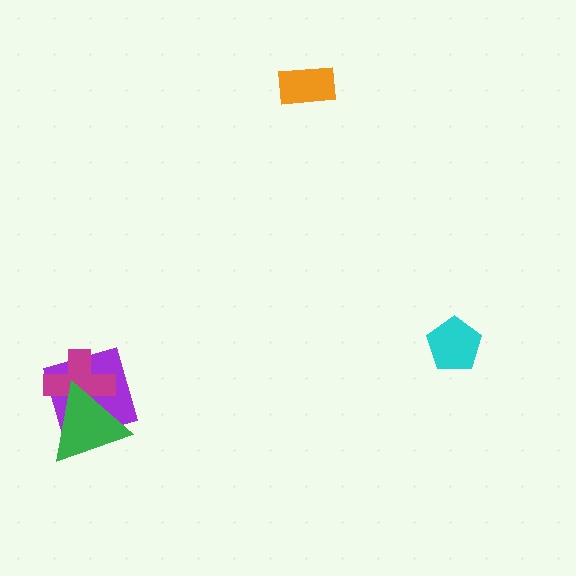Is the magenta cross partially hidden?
Yes, it is partially covered by another shape.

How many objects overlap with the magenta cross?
2 objects overlap with the magenta cross.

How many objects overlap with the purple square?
2 objects overlap with the purple square.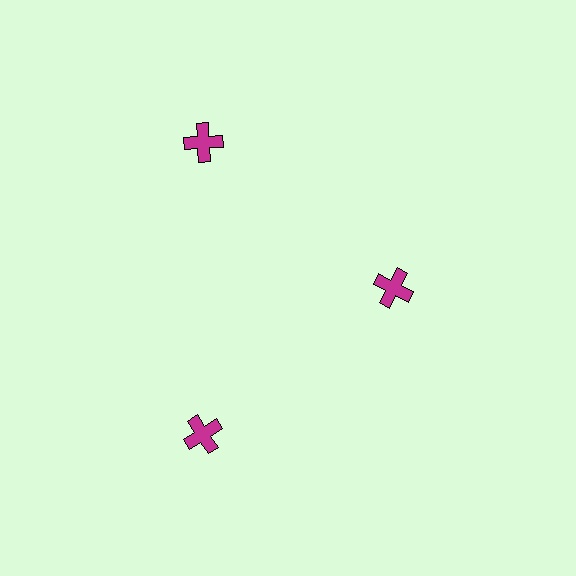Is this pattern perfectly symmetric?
No. The 3 magenta crosses are arranged in a ring, but one element near the 3 o'clock position is pulled inward toward the center, breaking the 3-fold rotational symmetry.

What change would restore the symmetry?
The symmetry would be restored by moving it outward, back onto the ring so that all 3 crosses sit at equal angles and equal distance from the center.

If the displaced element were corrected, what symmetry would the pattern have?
It would have 3-fold rotational symmetry — the pattern would map onto itself every 120 degrees.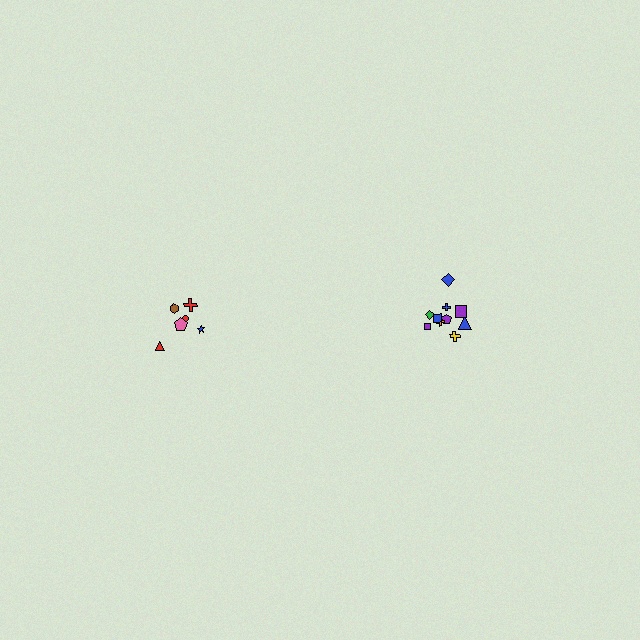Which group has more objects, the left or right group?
The right group.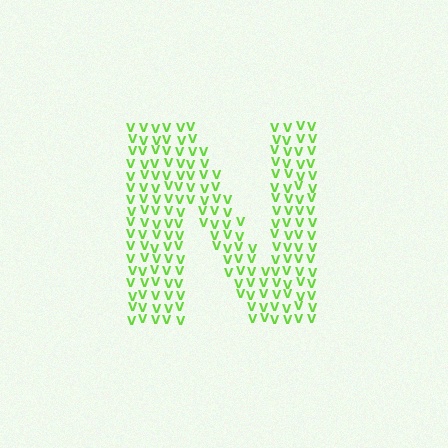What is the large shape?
The large shape is the letter N.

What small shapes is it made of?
It is made of small letter V's.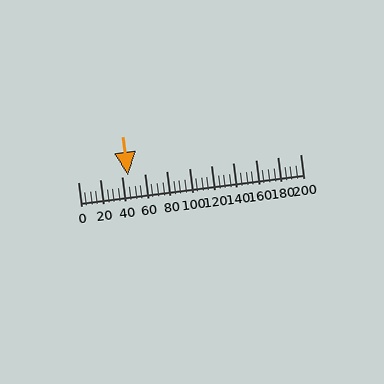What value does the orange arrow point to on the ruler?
The orange arrow points to approximately 45.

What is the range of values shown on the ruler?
The ruler shows values from 0 to 200.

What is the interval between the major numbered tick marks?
The major tick marks are spaced 20 units apart.